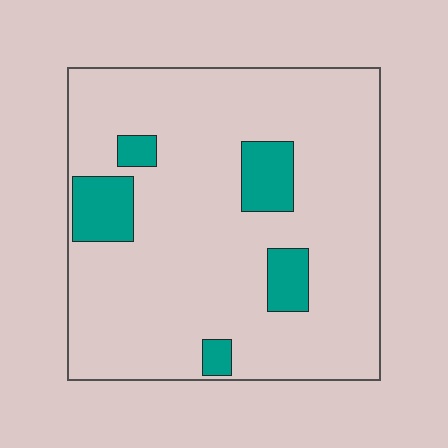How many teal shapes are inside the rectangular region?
5.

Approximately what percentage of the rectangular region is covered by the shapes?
Approximately 15%.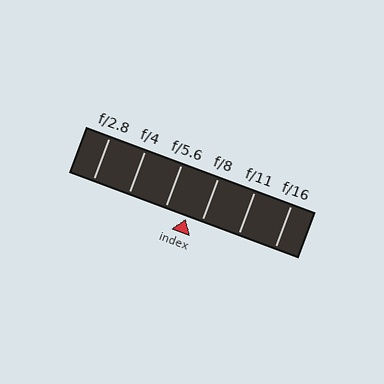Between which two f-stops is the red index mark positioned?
The index mark is between f/5.6 and f/8.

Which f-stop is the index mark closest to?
The index mark is closest to f/8.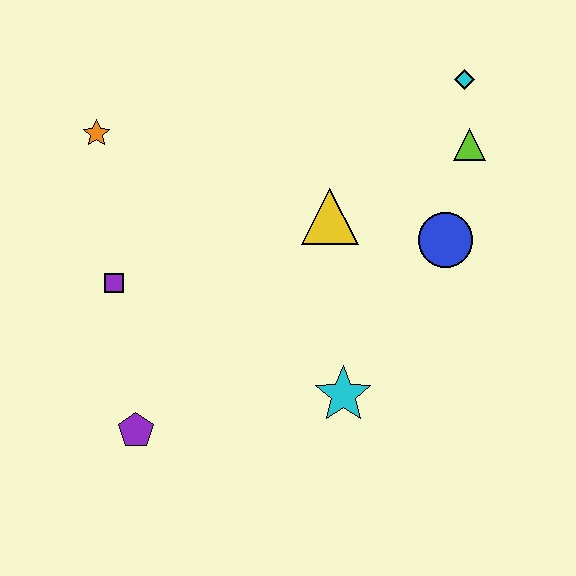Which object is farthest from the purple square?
The cyan diamond is farthest from the purple square.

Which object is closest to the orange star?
The purple square is closest to the orange star.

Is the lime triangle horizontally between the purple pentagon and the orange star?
No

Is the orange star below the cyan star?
No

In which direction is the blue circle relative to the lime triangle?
The blue circle is below the lime triangle.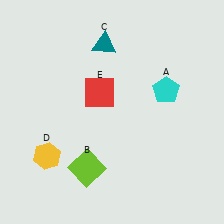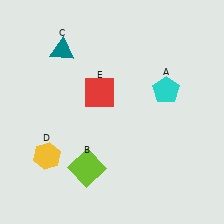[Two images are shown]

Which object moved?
The teal triangle (C) moved left.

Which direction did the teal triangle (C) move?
The teal triangle (C) moved left.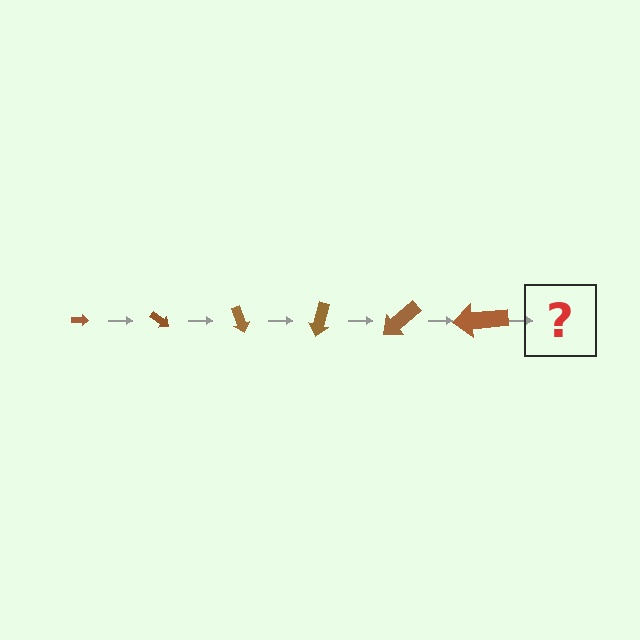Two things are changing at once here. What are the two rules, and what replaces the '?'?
The two rules are that the arrow grows larger each step and it rotates 35 degrees each step. The '?' should be an arrow, larger than the previous one and rotated 210 degrees from the start.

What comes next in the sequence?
The next element should be an arrow, larger than the previous one and rotated 210 degrees from the start.